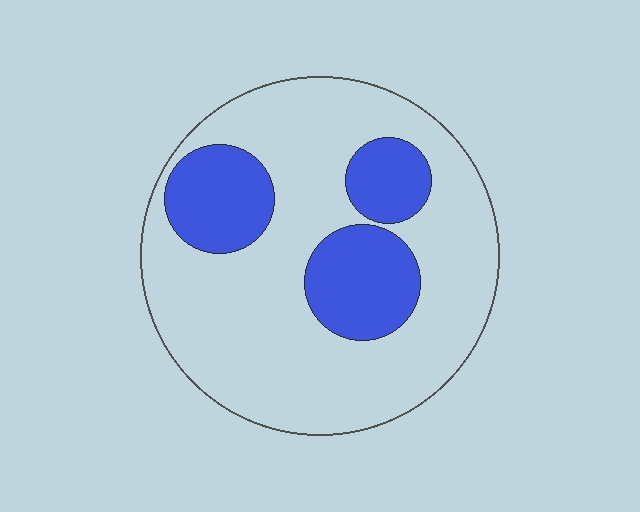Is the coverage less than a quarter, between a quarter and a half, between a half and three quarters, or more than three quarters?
Between a quarter and a half.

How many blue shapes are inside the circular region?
3.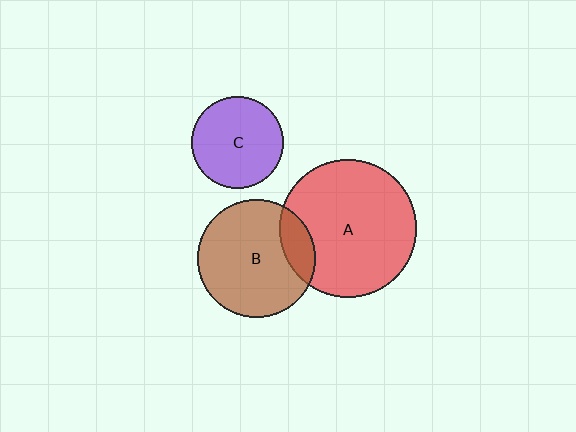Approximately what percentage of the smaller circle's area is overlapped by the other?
Approximately 15%.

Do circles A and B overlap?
Yes.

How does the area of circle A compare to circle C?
Approximately 2.2 times.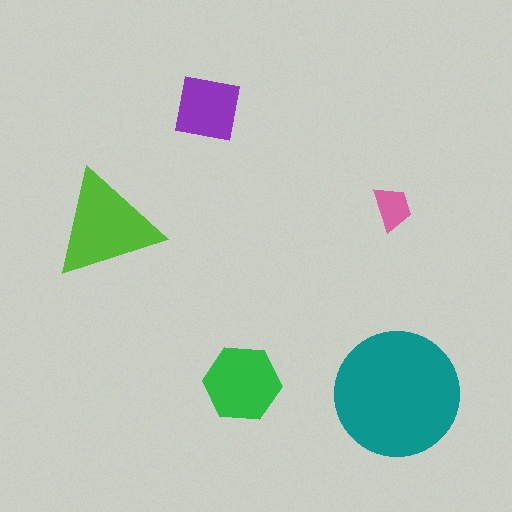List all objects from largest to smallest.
The teal circle, the lime triangle, the green hexagon, the purple square, the pink trapezoid.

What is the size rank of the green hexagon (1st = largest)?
3rd.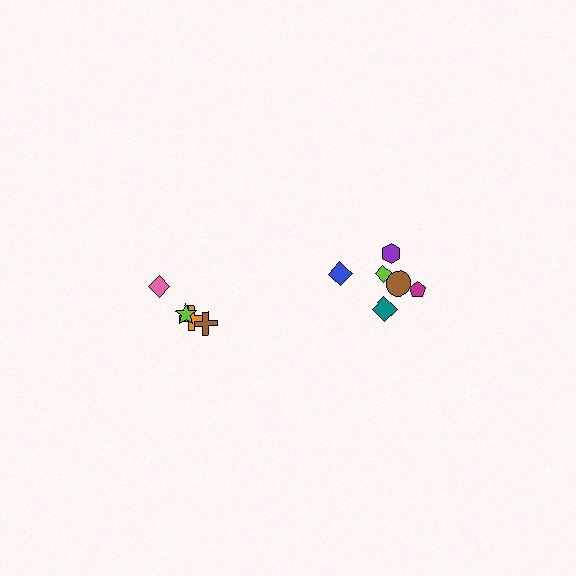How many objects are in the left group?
There are 4 objects.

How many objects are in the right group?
There are 6 objects.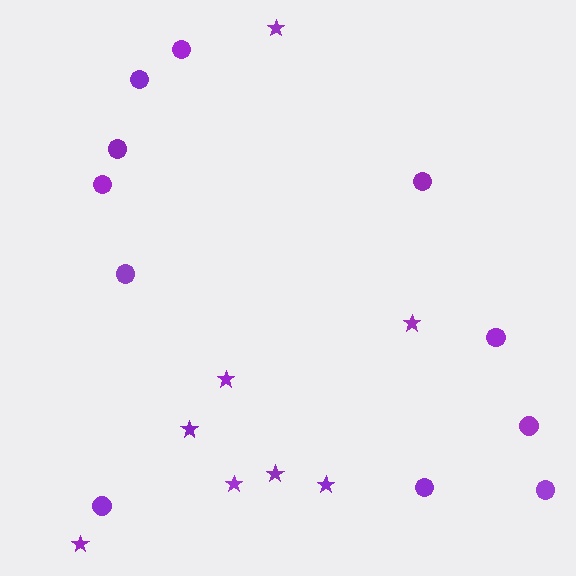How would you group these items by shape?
There are 2 groups: one group of stars (8) and one group of circles (11).